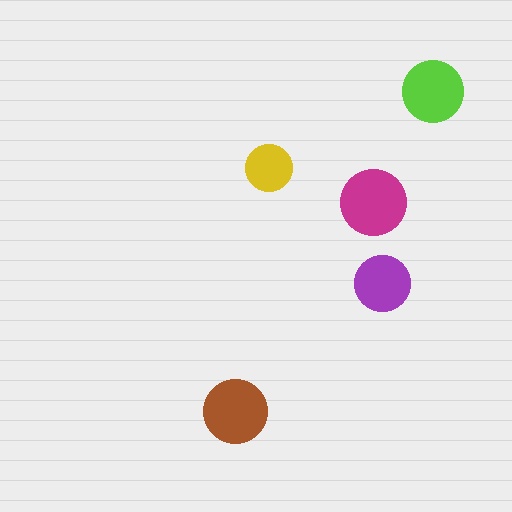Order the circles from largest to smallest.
the magenta one, the brown one, the lime one, the purple one, the yellow one.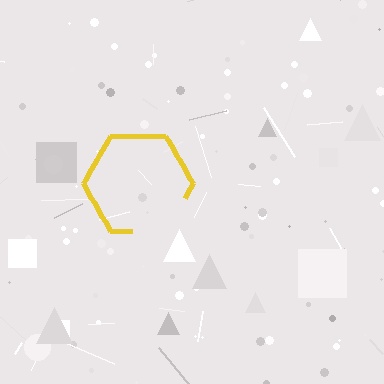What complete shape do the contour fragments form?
The contour fragments form a hexagon.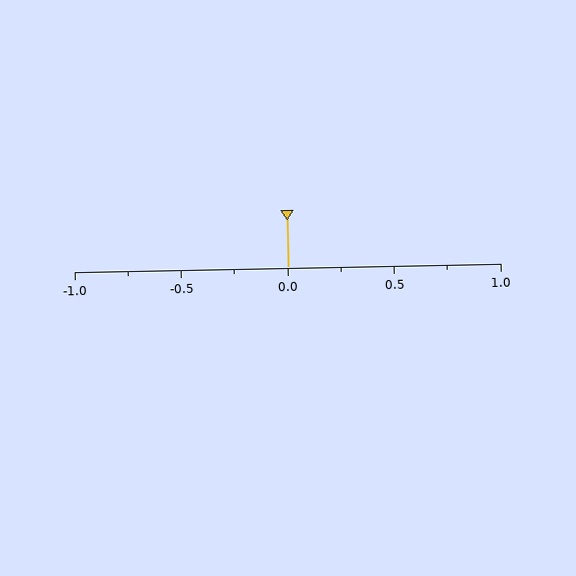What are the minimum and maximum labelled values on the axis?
The axis runs from -1.0 to 1.0.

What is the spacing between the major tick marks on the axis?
The major ticks are spaced 0.5 apart.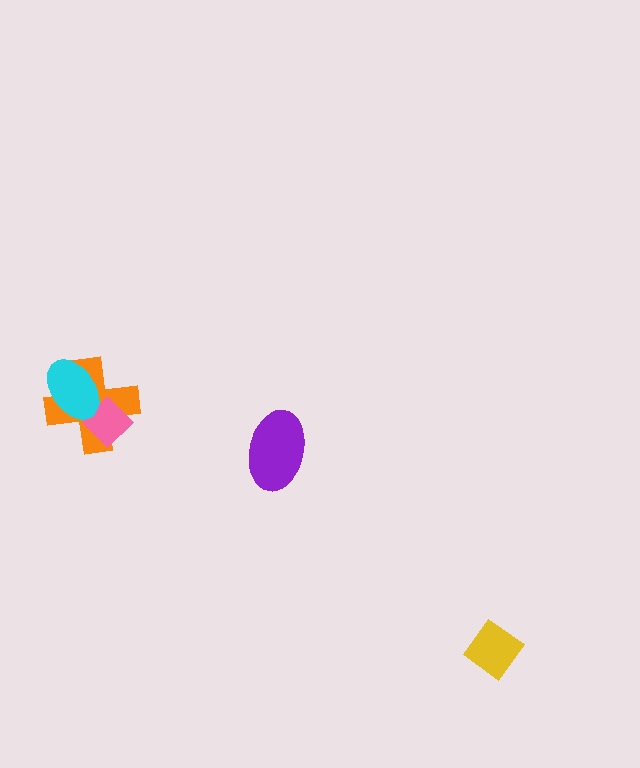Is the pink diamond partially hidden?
Yes, it is partially covered by another shape.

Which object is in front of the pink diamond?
The cyan ellipse is in front of the pink diamond.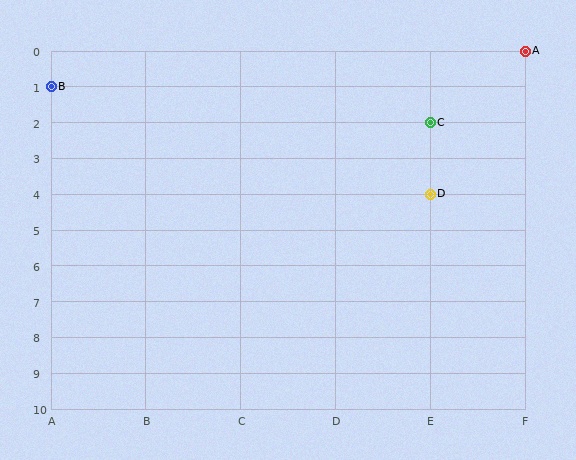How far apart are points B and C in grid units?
Points B and C are 4 columns and 1 row apart (about 4.1 grid units diagonally).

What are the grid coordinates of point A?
Point A is at grid coordinates (F, 0).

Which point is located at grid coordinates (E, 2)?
Point C is at (E, 2).